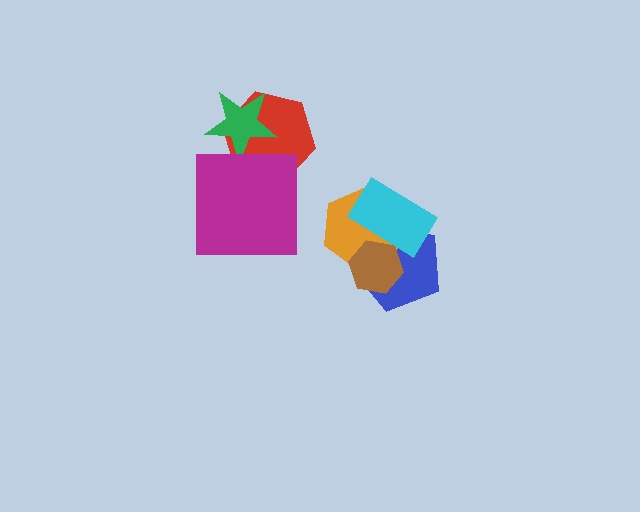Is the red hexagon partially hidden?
Yes, it is partially covered by another shape.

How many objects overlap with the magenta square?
1 object overlaps with the magenta square.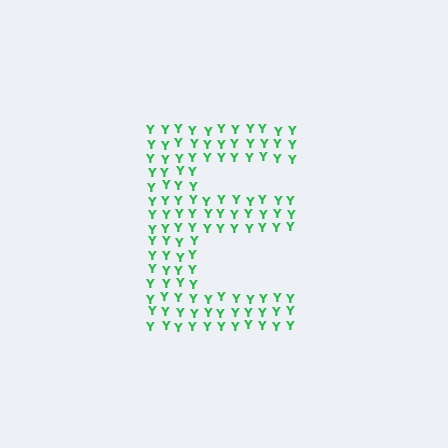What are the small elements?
The small elements are letter Y's.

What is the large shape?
The large shape is the letter E.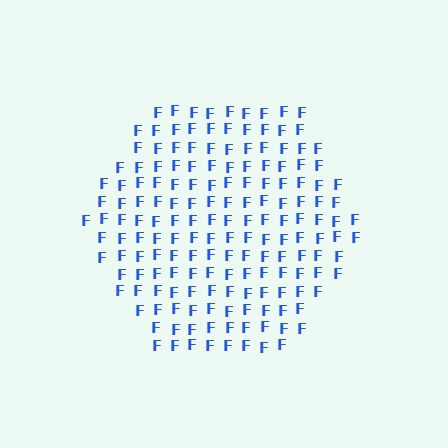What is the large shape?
The large shape is a hexagon.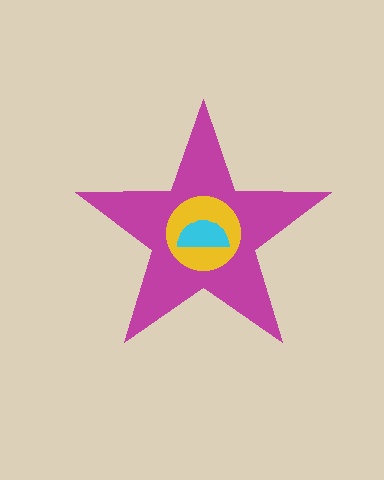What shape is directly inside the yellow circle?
The cyan semicircle.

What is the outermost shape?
The magenta star.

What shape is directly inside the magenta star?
The yellow circle.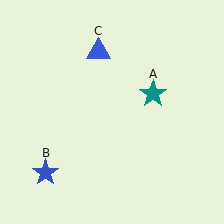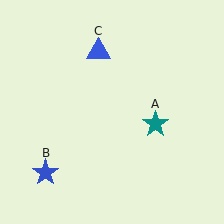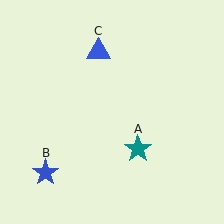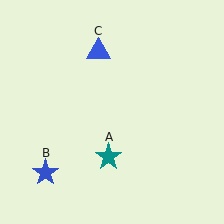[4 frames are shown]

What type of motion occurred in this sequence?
The teal star (object A) rotated clockwise around the center of the scene.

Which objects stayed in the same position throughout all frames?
Blue star (object B) and blue triangle (object C) remained stationary.